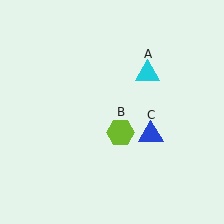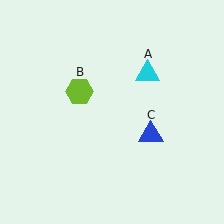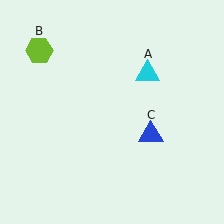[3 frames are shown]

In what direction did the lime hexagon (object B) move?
The lime hexagon (object B) moved up and to the left.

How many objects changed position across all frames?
1 object changed position: lime hexagon (object B).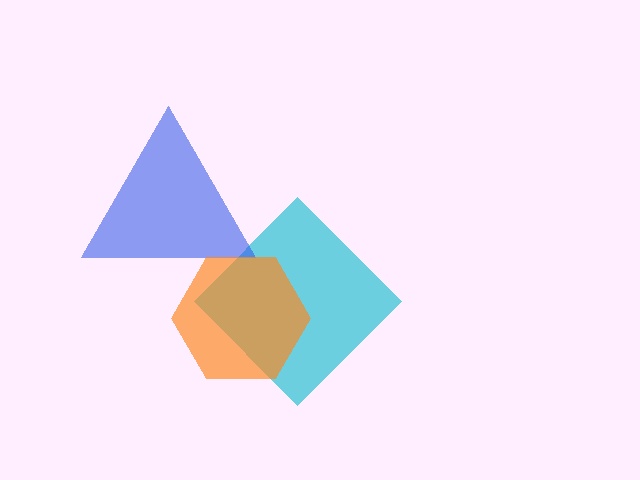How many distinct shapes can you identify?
There are 3 distinct shapes: a cyan diamond, a blue triangle, an orange hexagon.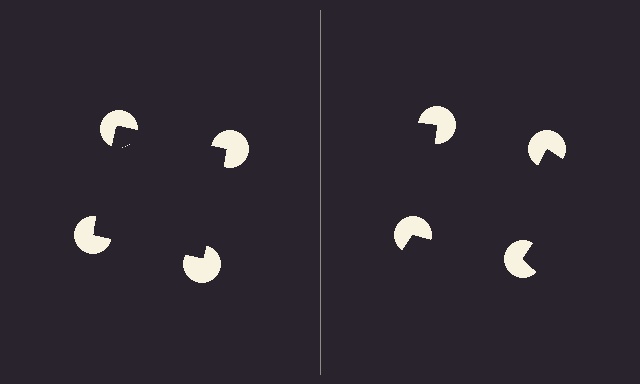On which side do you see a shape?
An illusory square appears on the left side. On the right side the wedge cuts are rotated, so no coherent shape forms.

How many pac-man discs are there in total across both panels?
8 — 4 on each side.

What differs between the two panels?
The pac-man discs are positioned identically on both sides; only the wedge orientations differ. On the left they align to a square; on the right they are misaligned.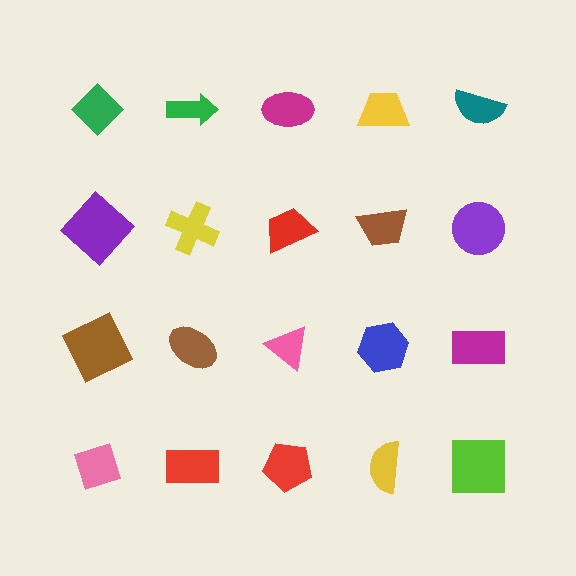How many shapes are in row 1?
5 shapes.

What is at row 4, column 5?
A lime square.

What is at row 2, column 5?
A purple circle.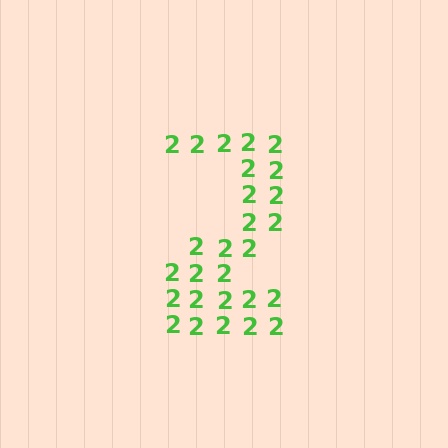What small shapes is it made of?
It is made of small digit 2's.